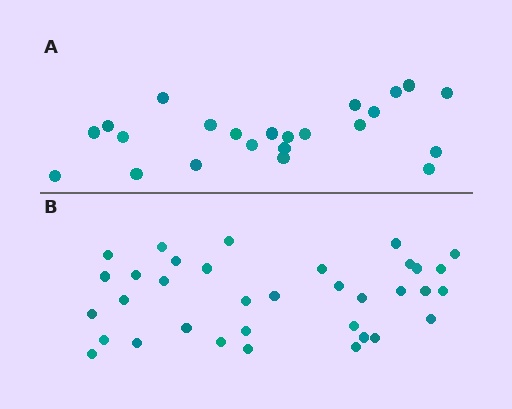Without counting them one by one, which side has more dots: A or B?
Region B (the bottom region) has more dots.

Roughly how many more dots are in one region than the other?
Region B has roughly 12 or so more dots than region A.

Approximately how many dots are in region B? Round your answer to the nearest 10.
About 40 dots. (The exact count is 35, which rounds to 40.)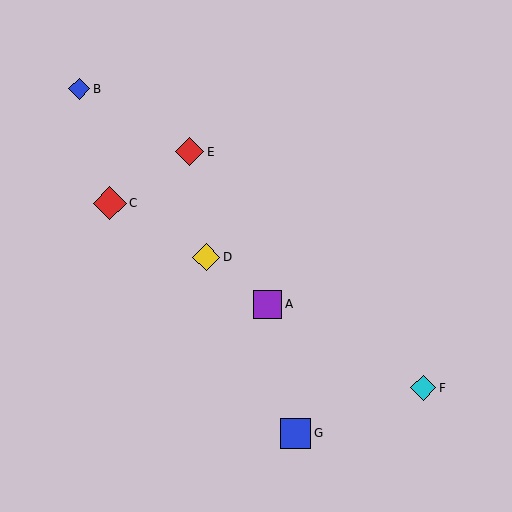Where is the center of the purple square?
The center of the purple square is at (267, 304).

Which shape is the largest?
The red diamond (labeled C) is the largest.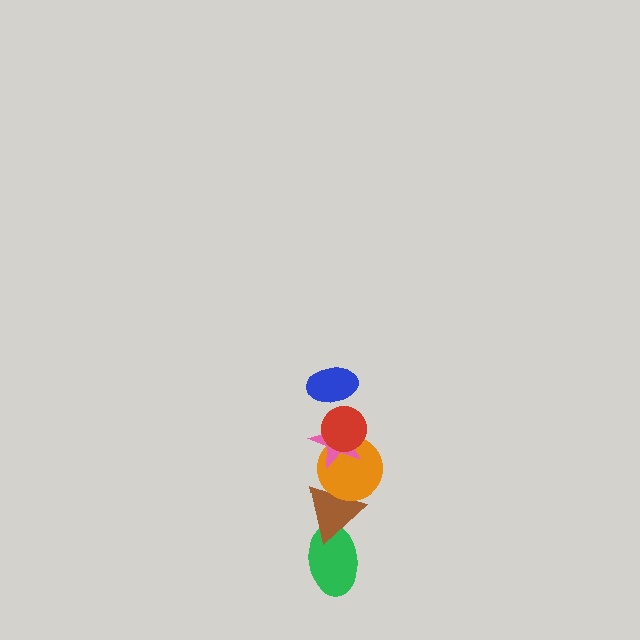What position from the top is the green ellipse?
The green ellipse is 6th from the top.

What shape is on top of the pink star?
The red circle is on top of the pink star.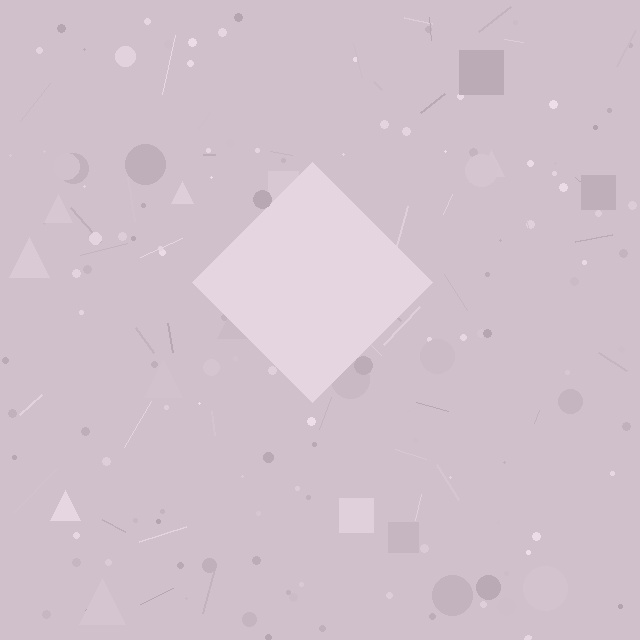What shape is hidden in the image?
A diamond is hidden in the image.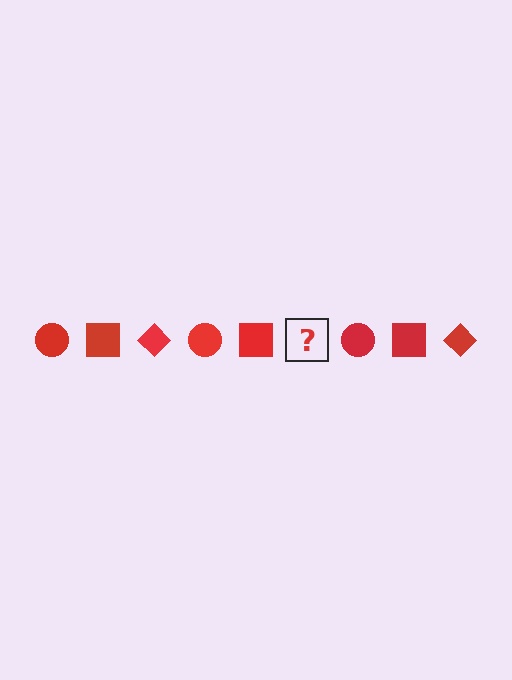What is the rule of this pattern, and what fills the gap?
The rule is that the pattern cycles through circle, square, diamond shapes in red. The gap should be filled with a red diamond.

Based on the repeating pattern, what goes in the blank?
The blank should be a red diamond.